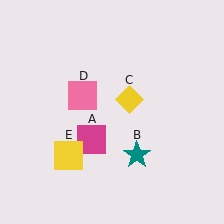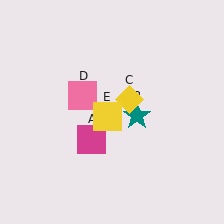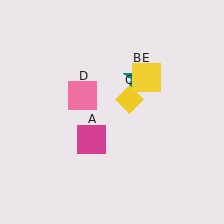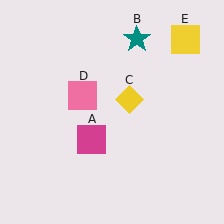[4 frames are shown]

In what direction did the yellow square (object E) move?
The yellow square (object E) moved up and to the right.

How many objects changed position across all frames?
2 objects changed position: teal star (object B), yellow square (object E).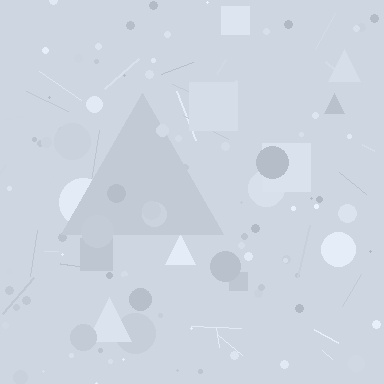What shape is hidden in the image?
A triangle is hidden in the image.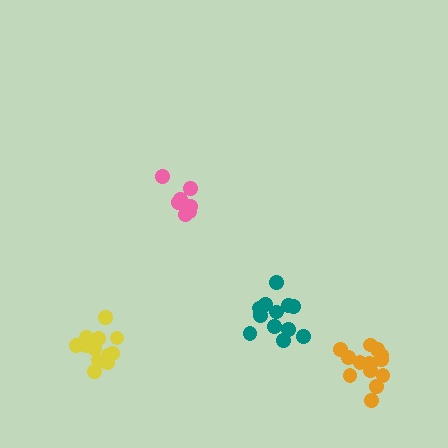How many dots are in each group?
Group 1: 8 dots, Group 2: 13 dots, Group 3: 14 dots, Group 4: 12 dots (47 total).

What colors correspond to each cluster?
The clusters are colored: pink, teal, orange, yellow.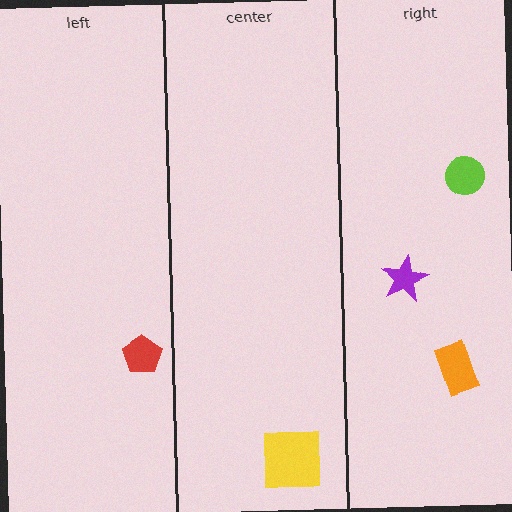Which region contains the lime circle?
The right region.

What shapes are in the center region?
The yellow square.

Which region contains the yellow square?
The center region.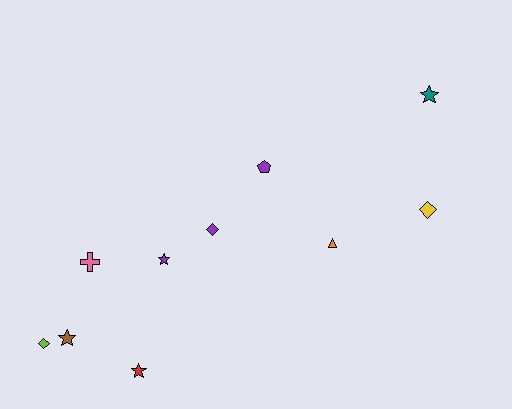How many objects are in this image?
There are 10 objects.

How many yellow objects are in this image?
There is 1 yellow object.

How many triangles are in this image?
There is 1 triangle.